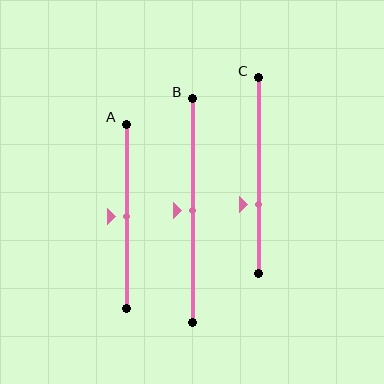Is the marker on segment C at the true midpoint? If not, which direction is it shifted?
No, the marker on segment C is shifted downward by about 15% of the segment length.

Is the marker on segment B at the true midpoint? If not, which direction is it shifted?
Yes, the marker on segment B is at the true midpoint.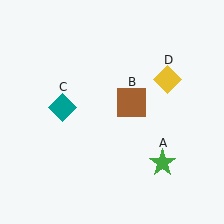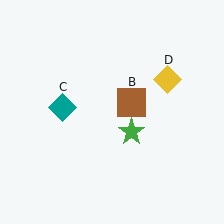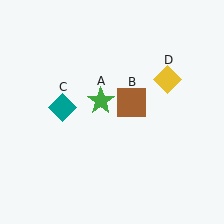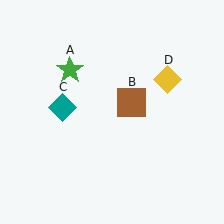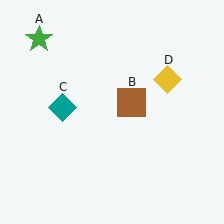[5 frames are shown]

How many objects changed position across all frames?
1 object changed position: green star (object A).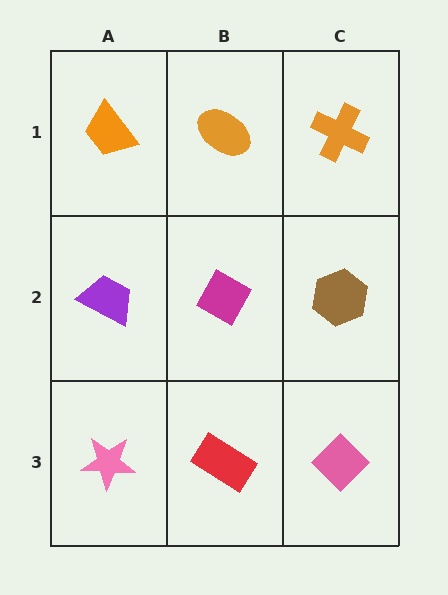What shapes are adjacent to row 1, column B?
A magenta diamond (row 2, column B), an orange trapezoid (row 1, column A), an orange cross (row 1, column C).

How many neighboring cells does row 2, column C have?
3.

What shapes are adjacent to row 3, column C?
A brown hexagon (row 2, column C), a red rectangle (row 3, column B).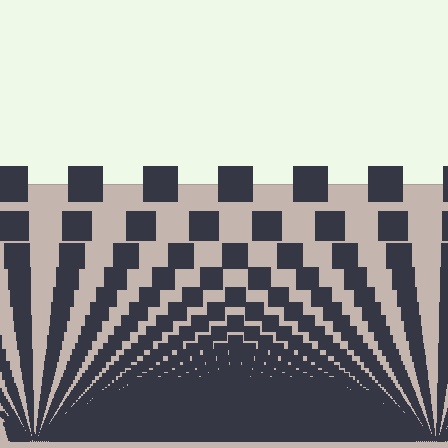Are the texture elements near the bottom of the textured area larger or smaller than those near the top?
Smaller. The gradient is inverted — elements near the bottom are smaller and denser.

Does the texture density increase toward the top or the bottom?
Density increases toward the bottom.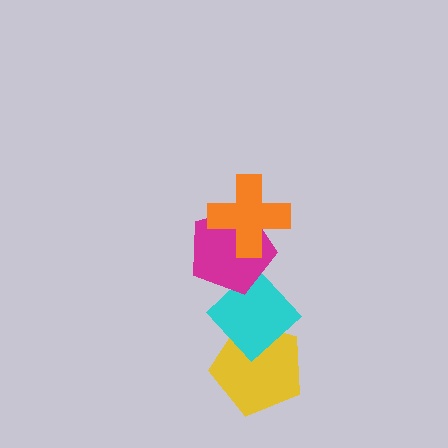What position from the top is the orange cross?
The orange cross is 1st from the top.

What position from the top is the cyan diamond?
The cyan diamond is 3rd from the top.